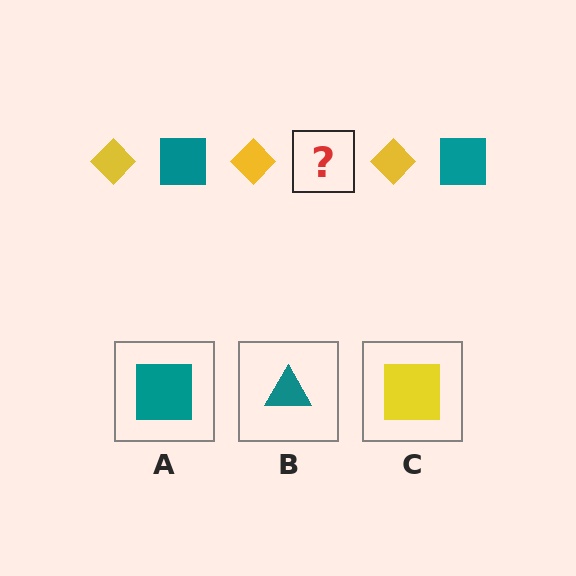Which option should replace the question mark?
Option A.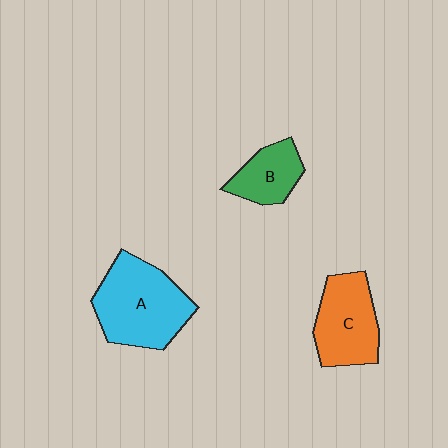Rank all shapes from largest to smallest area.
From largest to smallest: A (cyan), C (orange), B (green).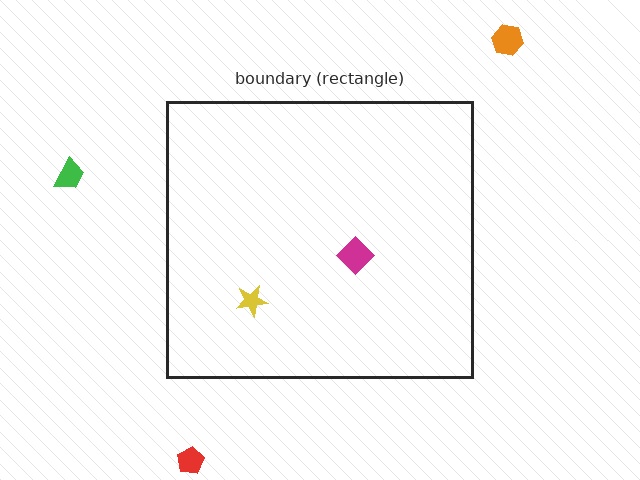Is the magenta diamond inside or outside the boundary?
Inside.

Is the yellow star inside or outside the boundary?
Inside.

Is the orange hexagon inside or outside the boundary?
Outside.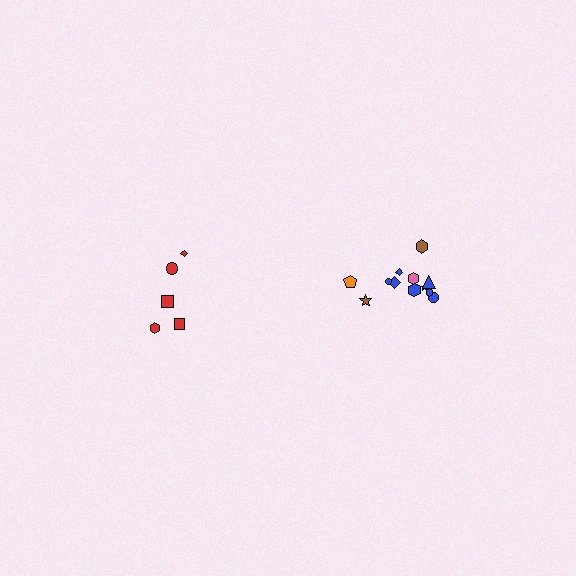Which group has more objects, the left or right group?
The right group.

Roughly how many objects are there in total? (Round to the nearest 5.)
Roughly 15 objects in total.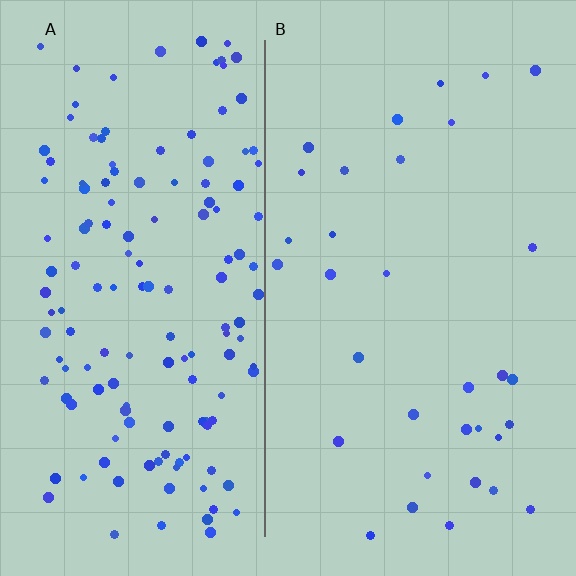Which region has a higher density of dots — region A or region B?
A (the left).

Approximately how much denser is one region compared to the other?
Approximately 4.5× — region A over region B.